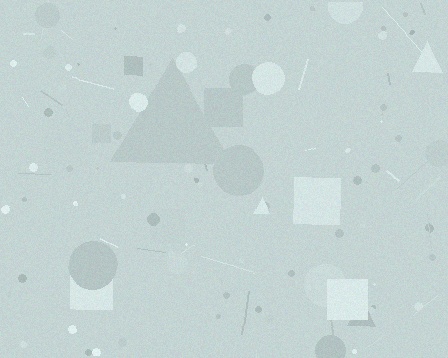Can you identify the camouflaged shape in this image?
The camouflaged shape is a triangle.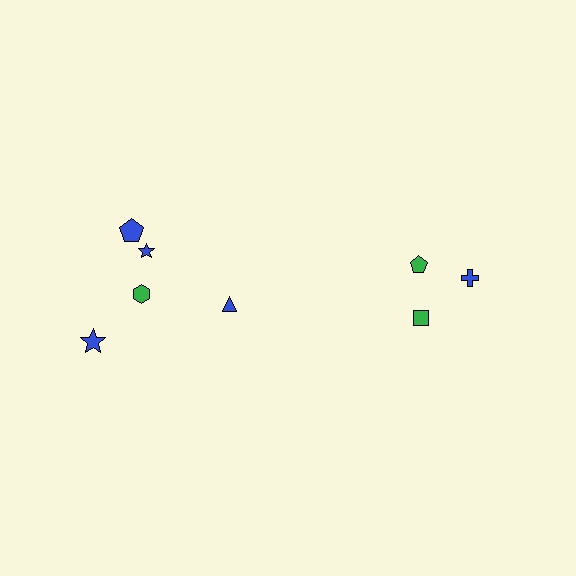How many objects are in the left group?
There are 5 objects.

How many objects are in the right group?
There are 3 objects.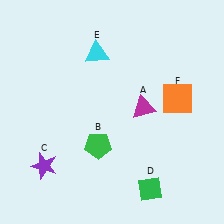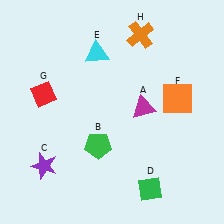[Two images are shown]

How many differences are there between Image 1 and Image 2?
There are 2 differences between the two images.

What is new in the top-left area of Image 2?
A red diamond (G) was added in the top-left area of Image 2.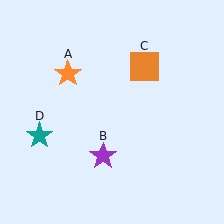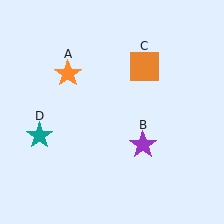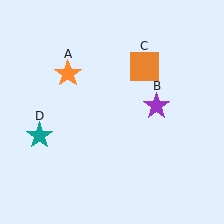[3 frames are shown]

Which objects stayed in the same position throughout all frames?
Orange star (object A) and orange square (object C) and teal star (object D) remained stationary.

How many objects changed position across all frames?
1 object changed position: purple star (object B).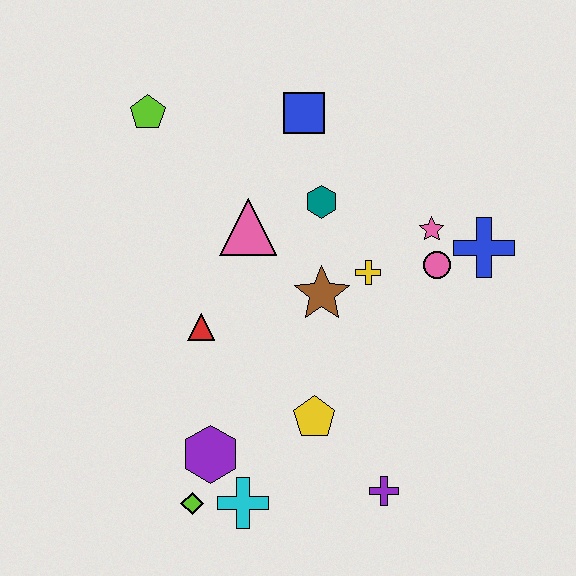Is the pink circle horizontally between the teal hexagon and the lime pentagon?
No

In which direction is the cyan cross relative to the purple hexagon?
The cyan cross is below the purple hexagon.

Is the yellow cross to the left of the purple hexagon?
No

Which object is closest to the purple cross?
The yellow pentagon is closest to the purple cross.